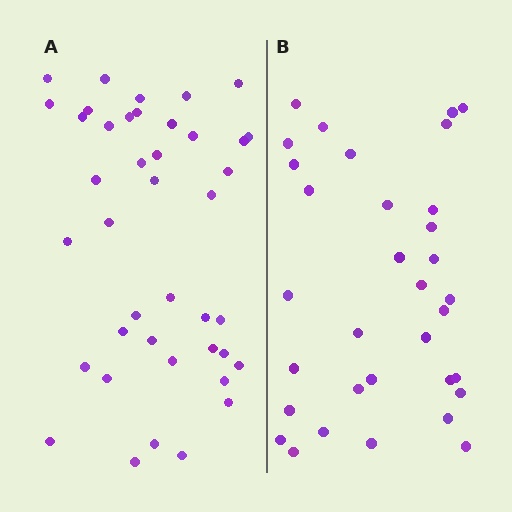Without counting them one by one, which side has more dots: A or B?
Region A (the left region) has more dots.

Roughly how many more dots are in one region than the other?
Region A has roughly 8 or so more dots than region B.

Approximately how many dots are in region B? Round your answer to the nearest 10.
About 30 dots. (The exact count is 33, which rounds to 30.)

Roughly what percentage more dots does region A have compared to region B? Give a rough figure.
About 25% more.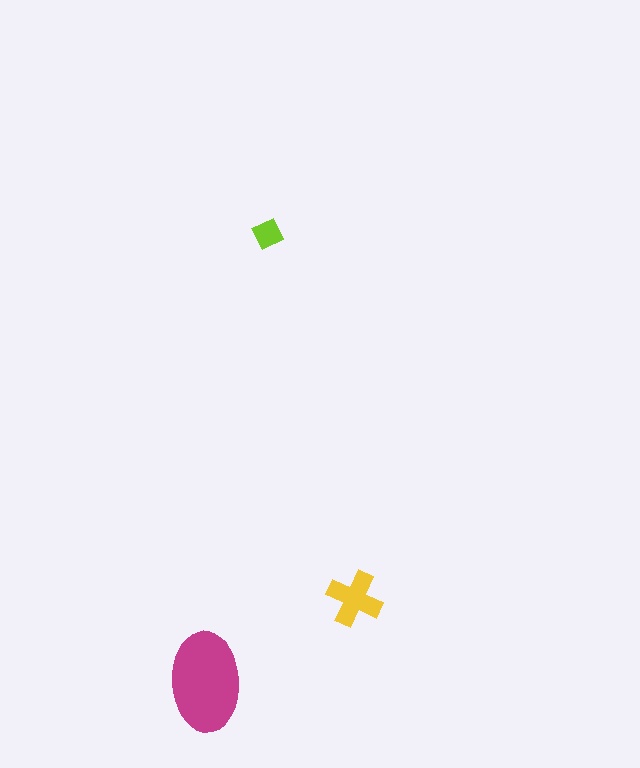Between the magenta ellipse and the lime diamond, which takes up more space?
The magenta ellipse.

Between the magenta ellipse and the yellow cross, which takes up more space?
The magenta ellipse.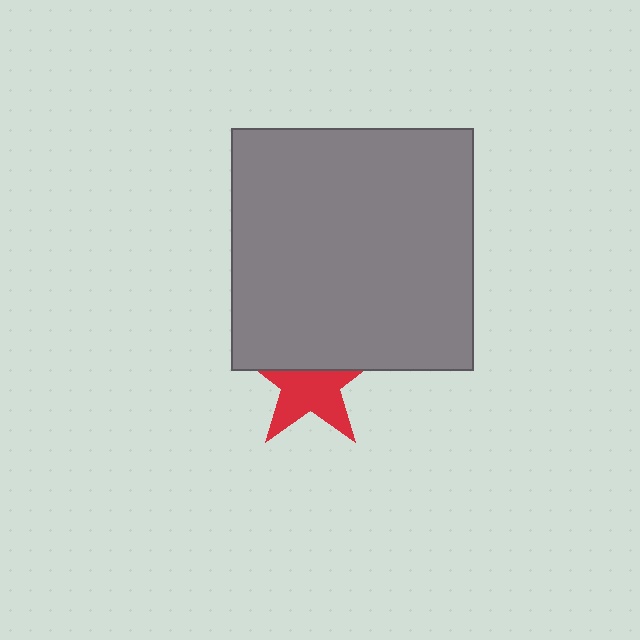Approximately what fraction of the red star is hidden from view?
Roughly 43% of the red star is hidden behind the gray square.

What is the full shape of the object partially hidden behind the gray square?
The partially hidden object is a red star.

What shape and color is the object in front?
The object in front is a gray square.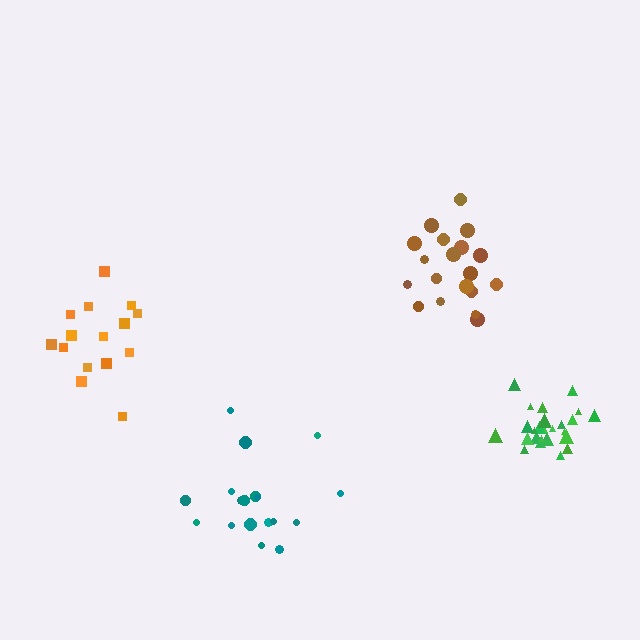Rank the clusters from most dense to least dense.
green, brown, teal, orange.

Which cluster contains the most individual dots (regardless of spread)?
Green (26).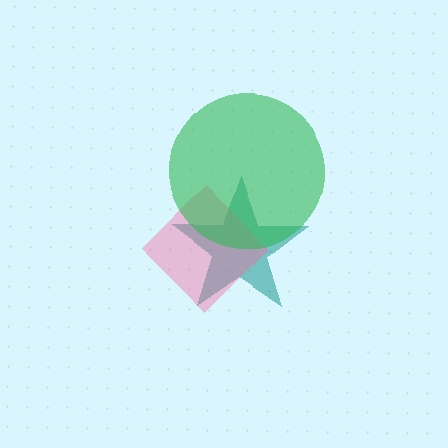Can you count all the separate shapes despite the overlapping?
Yes, there are 3 separate shapes.